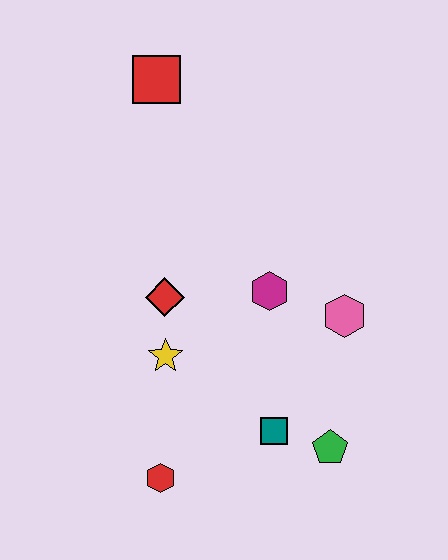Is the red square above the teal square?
Yes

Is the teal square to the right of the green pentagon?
No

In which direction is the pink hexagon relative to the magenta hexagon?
The pink hexagon is to the right of the magenta hexagon.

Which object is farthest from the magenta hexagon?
The red square is farthest from the magenta hexagon.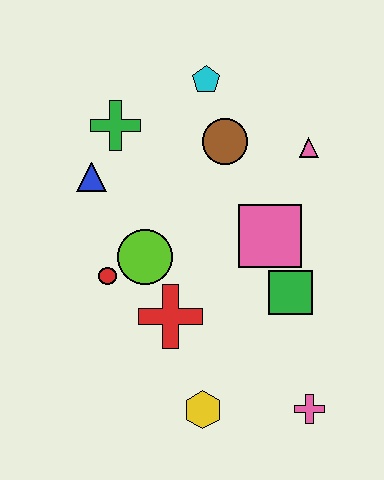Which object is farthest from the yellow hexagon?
The cyan pentagon is farthest from the yellow hexagon.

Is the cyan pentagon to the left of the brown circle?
Yes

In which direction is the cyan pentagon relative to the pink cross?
The cyan pentagon is above the pink cross.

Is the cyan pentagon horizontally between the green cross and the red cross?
No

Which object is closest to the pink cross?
The yellow hexagon is closest to the pink cross.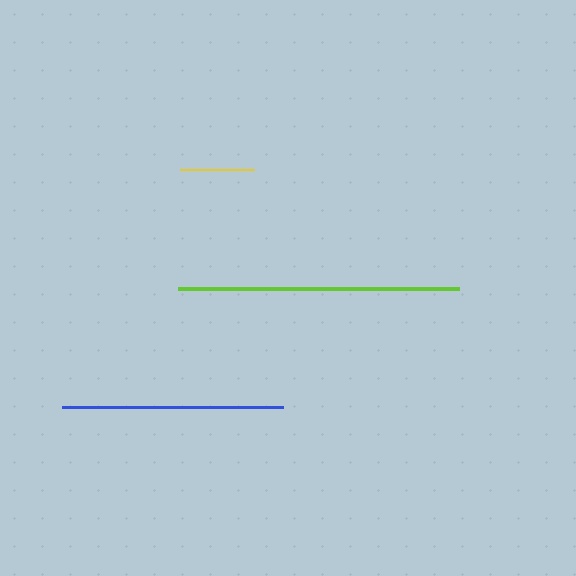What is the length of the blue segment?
The blue segment is approximately 221 pixels long.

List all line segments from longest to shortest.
From longest to shortest: lime, blue, yellow.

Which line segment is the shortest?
The yellow line is the shortest at approximately 74 pixels.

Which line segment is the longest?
The lime line is the longest at approximately 281 pixels.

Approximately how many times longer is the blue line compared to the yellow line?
The blue line is approximately 3.0 times the length of the yellow line.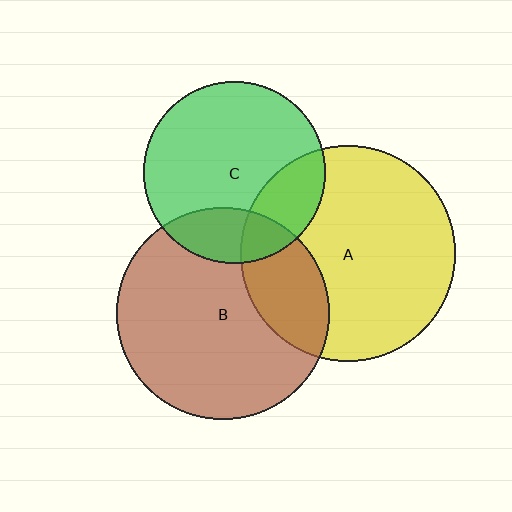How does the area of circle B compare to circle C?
Approximately 1.4 times.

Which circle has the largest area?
Circle A (yellow).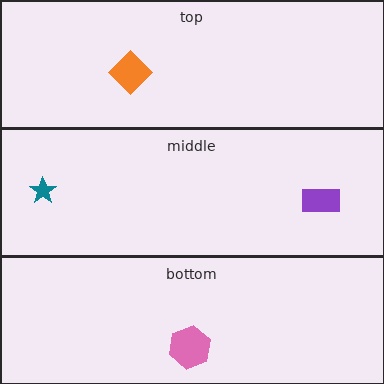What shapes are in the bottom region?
The pink hexagon.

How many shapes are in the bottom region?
1.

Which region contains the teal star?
The middle region.